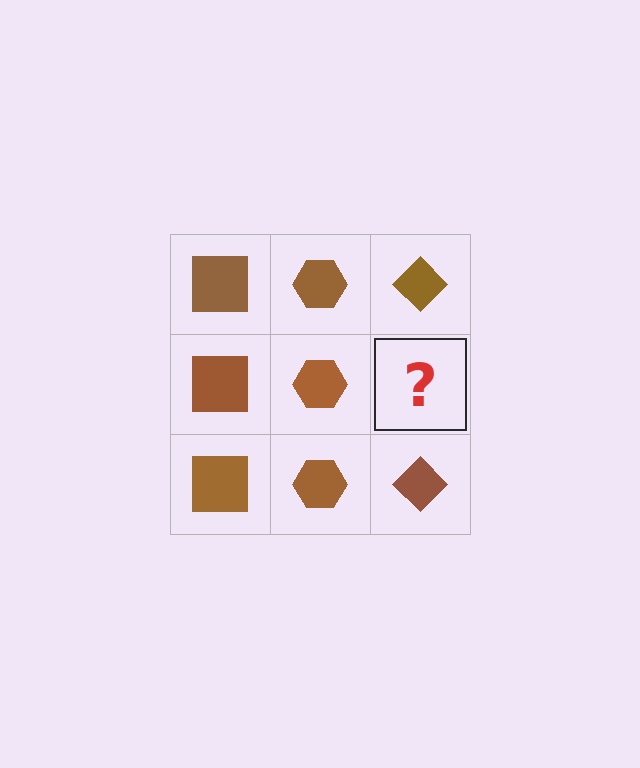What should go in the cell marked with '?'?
The missing cell should contain a brown diamond.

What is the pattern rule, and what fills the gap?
The rule is that each column has a consistent shape. The gap should be filled with a brown diamond.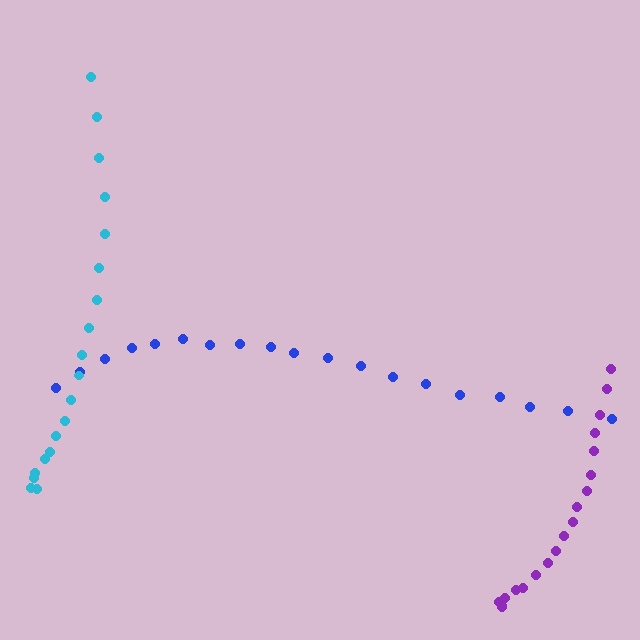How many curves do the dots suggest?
There are 3 distinct paths.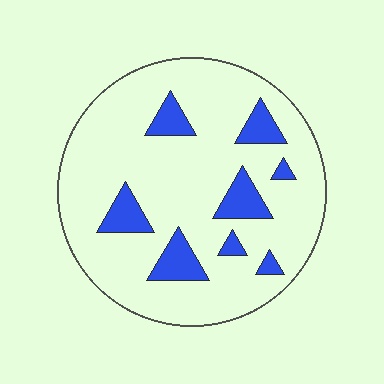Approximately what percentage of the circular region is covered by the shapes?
Approximately 15%.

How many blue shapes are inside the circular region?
8.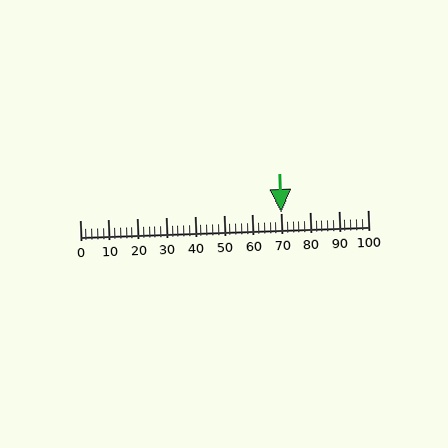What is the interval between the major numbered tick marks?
The major tick marks are spaced 10 units apart.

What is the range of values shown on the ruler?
The ruler shows values from 0 to 100.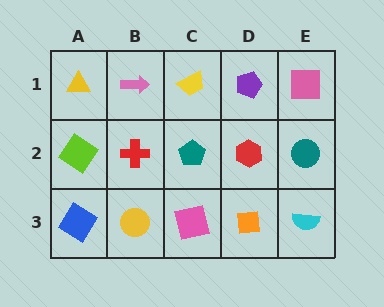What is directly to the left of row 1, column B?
A yellow triangle.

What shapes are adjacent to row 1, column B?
A red cross (row 2, column B), a yellow triangle (row 1, column A), a yellow trapezoid (row 1, column C).